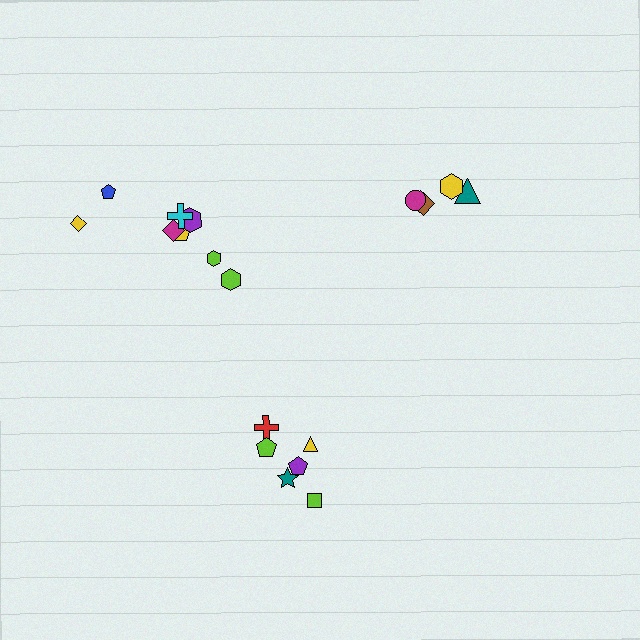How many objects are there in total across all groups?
There are 18 objects.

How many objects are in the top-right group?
There are 4 objects.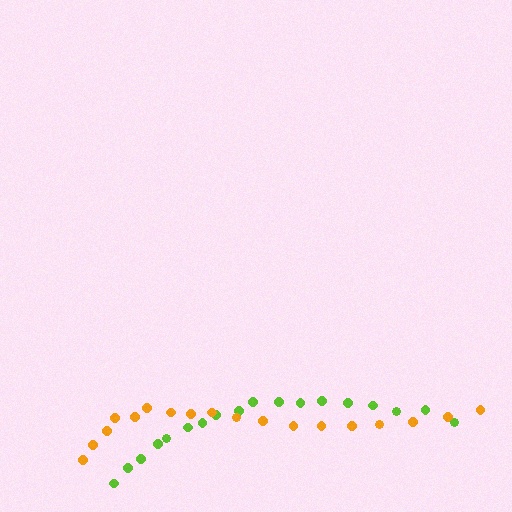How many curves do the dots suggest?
There are 2 distinct paths.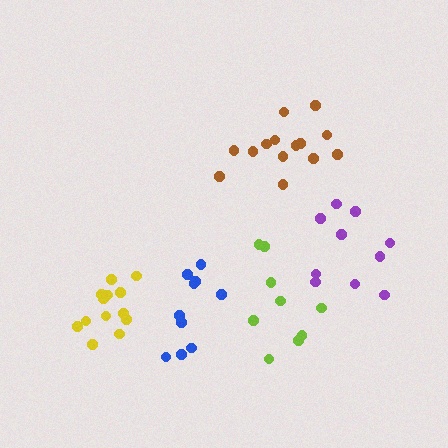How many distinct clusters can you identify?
There are 5 distinct clusters.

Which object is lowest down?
The blue cluster is bottommost.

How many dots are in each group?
Group 1: 9 dots, Group 2: 10 dots, Group 3: 10 dots, Group 4: 14 dots, Group 5: 13 dots (56 total).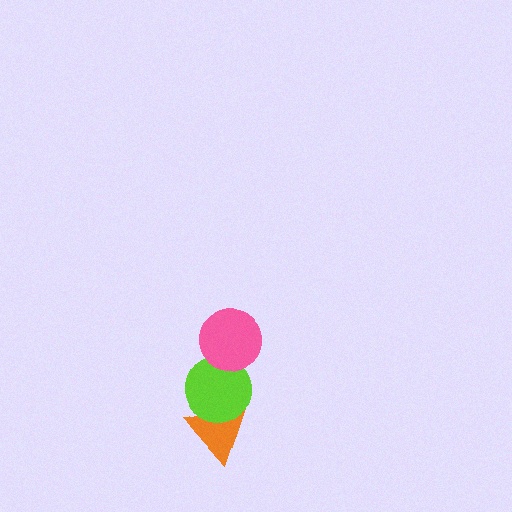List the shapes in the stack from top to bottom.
From top to bottom: the pink circle, the lime circle, the orange triangle.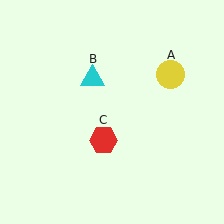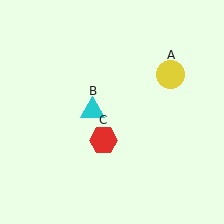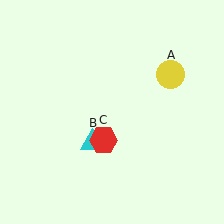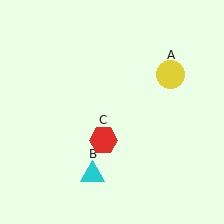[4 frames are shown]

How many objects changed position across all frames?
1 object changed position: cyan triangle (object B).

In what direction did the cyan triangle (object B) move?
The cyan triangle (object B) moved down.